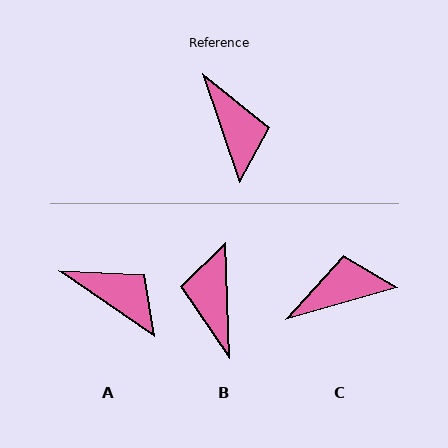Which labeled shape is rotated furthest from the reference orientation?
B, about 163 degrees away.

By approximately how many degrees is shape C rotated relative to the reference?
Approximately 87 degrees counter-clockwise.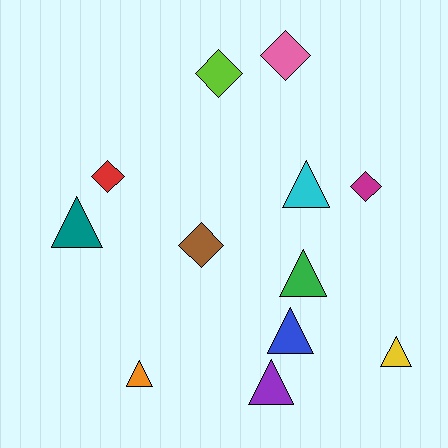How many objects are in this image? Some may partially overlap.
There are 12 objects.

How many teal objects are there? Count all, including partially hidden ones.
There is 1 teal object.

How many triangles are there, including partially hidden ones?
There are 7 triangles.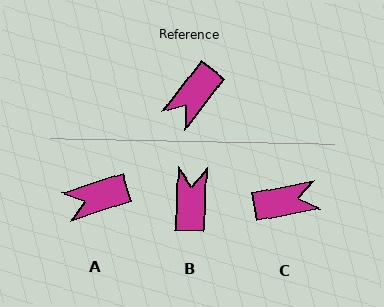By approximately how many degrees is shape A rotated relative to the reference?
Approximately 34 degrees clockwise.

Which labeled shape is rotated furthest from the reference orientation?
B, about 145 degrees away.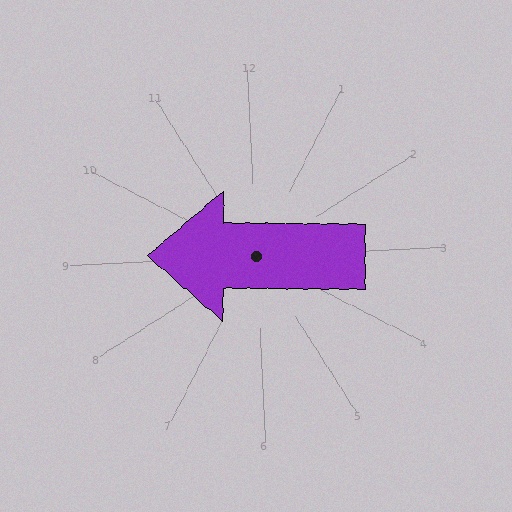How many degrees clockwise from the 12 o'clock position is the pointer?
Approximately 273 degrees.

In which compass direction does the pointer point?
West.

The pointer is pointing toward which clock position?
Roughly 9 o'clock.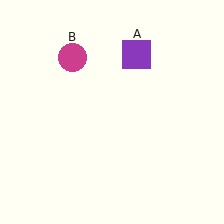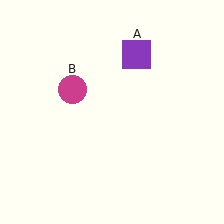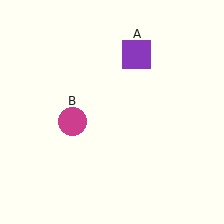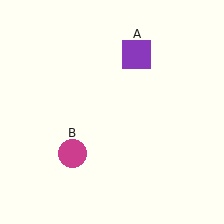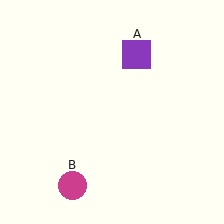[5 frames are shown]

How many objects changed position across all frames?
1 object changed position: magenta circle (object B).